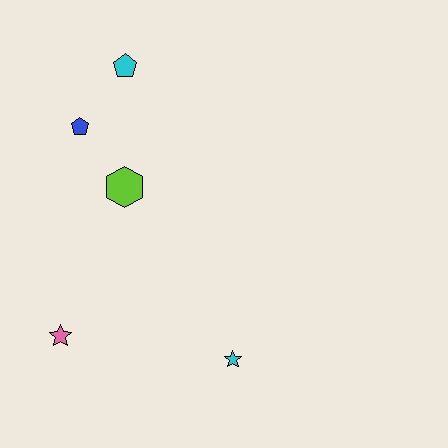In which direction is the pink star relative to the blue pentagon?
The pink star is below the blue pentagon.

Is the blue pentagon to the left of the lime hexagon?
Yes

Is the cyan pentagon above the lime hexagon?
Yes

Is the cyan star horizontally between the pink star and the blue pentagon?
No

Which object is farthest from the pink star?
The cyan pentagon is farthest from the pink star.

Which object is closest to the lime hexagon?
The blue pentagon is closest to the lime hexagon.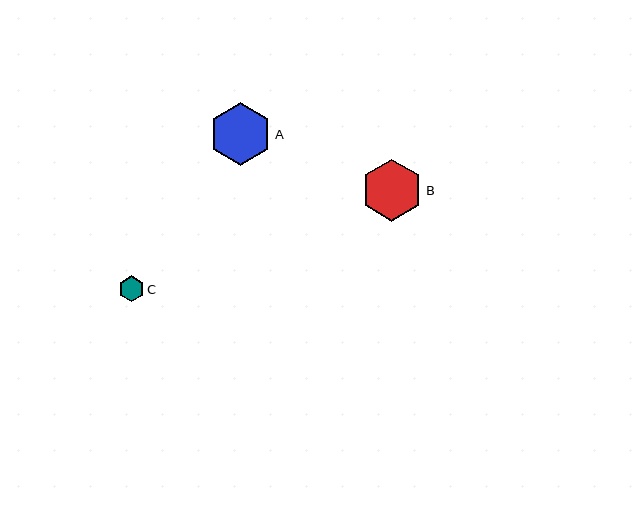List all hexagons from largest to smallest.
From largest to smallest: A, B, C.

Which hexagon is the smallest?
Hexagon C is the smallest with a size of approximately 26 pixels.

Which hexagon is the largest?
Hexagon A is the largest with a size of approximately 63 pixels.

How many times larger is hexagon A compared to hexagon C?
Hexagon A is approximately 2.4 times the size of hexagon C.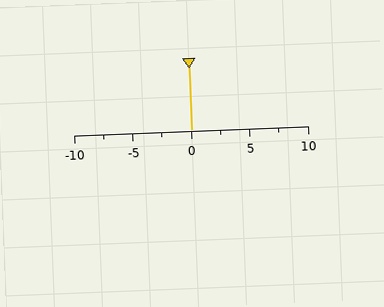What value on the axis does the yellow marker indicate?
The marker indicates approximately 0.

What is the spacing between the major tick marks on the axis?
The major ticks are spaced 5 apart.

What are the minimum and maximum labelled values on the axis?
The axis runs from -10 to 10.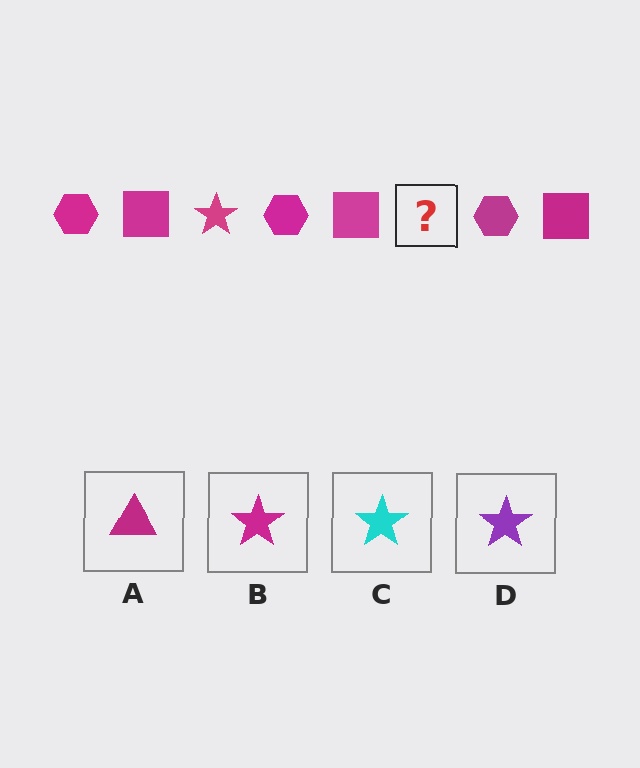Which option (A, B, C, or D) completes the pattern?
B.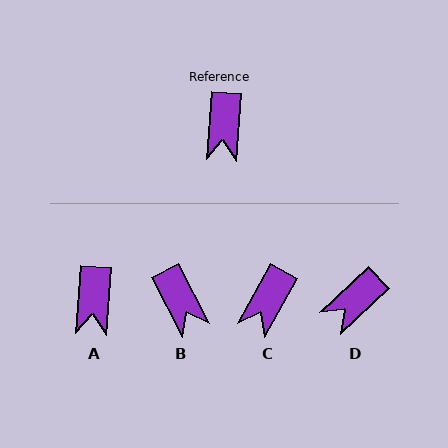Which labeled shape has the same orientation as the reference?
A.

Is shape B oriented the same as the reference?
No, it is off by about 32 degrees.